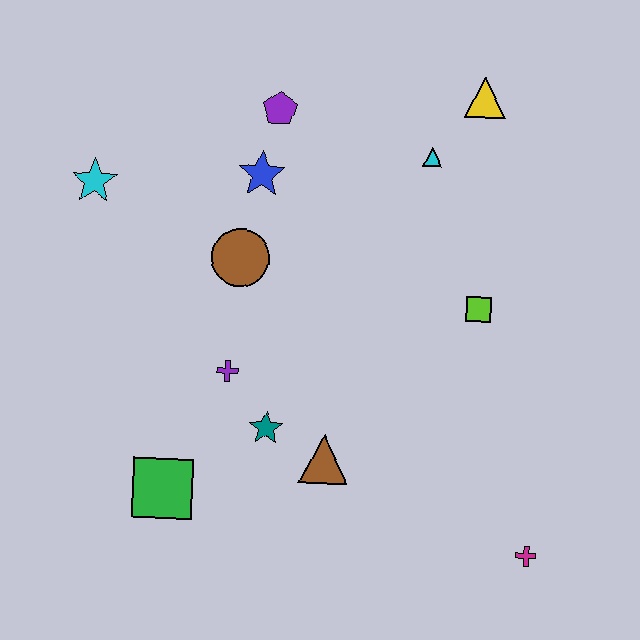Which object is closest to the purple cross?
The teal star is closest to the purple cross.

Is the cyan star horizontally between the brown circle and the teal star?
No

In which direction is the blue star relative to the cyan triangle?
The blue star is to the left of the cyan triangle.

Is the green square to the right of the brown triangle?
No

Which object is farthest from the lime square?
The cyan star is farthest from the lime square.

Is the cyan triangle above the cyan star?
Yes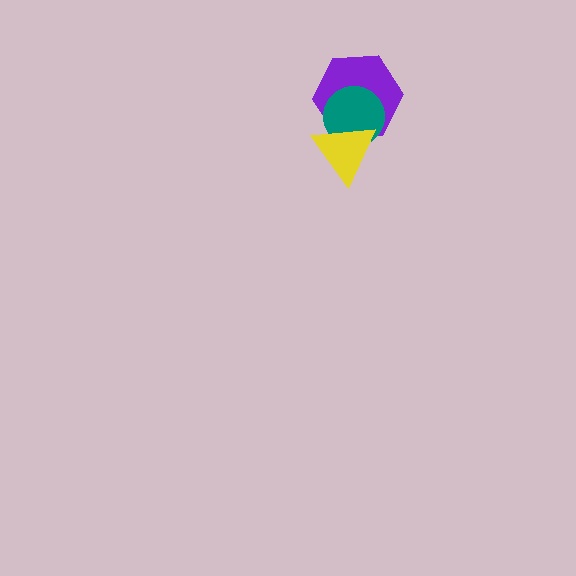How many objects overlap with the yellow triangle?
2 objects overlap with the yellow triangle.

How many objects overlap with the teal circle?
2 objects overlap with the teal circle.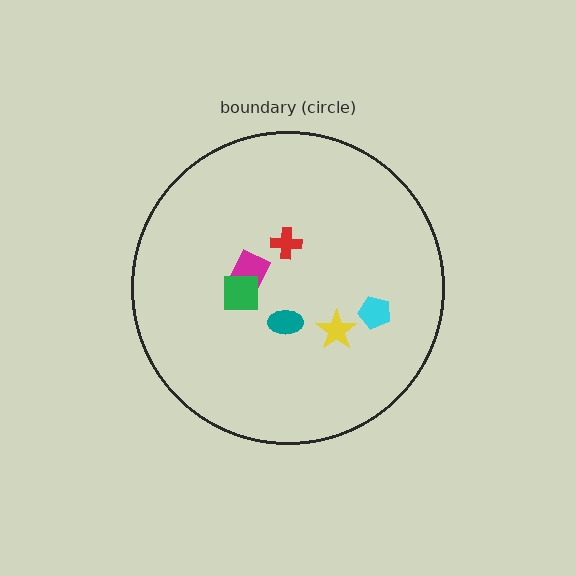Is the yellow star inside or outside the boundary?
Inside.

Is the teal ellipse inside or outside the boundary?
Inside.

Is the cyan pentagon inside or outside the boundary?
Inside.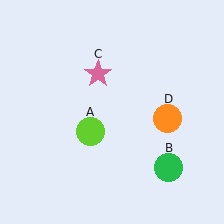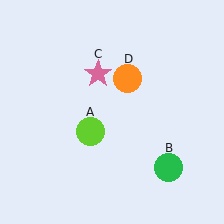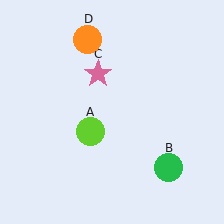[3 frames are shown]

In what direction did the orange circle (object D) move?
The orange circle (object D) moved up and to the left.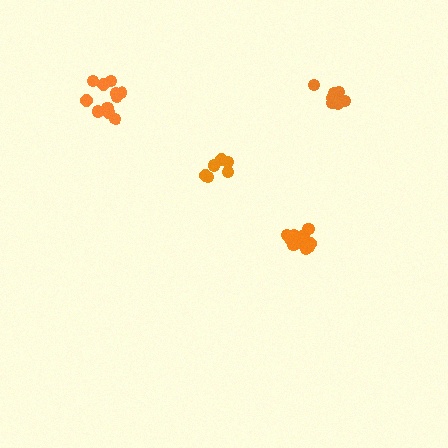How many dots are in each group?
Group 1: 11 dots, Group 2: 11 dots, Group 3: 6 dots, Group 4: 7 dots (35 total).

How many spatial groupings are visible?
There are 4 spatial groupings.